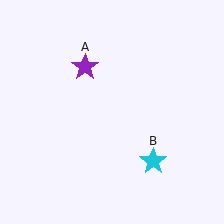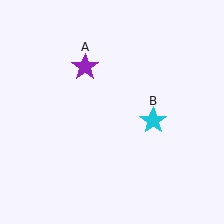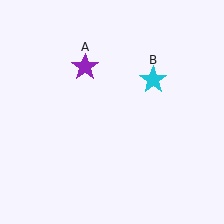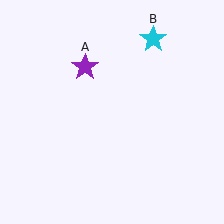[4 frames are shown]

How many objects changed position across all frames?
1 object changed position: cyan star (object B).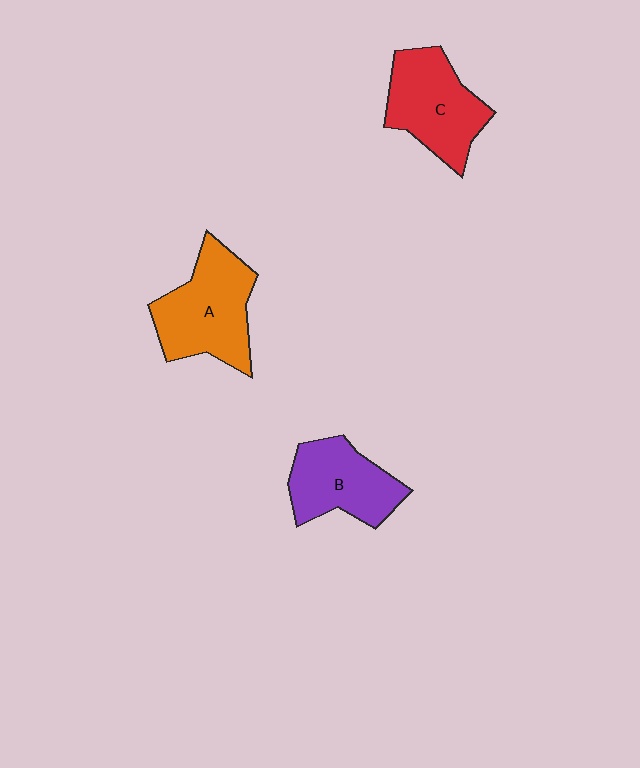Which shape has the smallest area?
Shape B (purple).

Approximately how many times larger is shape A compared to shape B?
Approximately 1.2 times.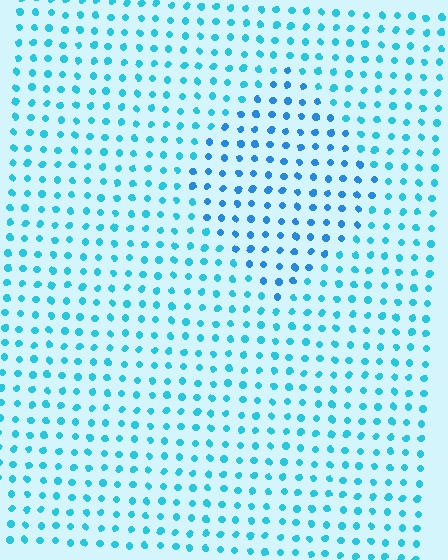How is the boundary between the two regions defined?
The boundary is defined purely by a slight shift in hue (about 21 degrees). Spacing, size, and orientation are identical on both sides.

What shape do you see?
I see a diamond.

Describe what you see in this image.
The image is filled with small cyan elements in a uniform arrangement. A diamond-shaped region is visible where the elements are tinted to a slightly different hue, forming a subtle color boundary.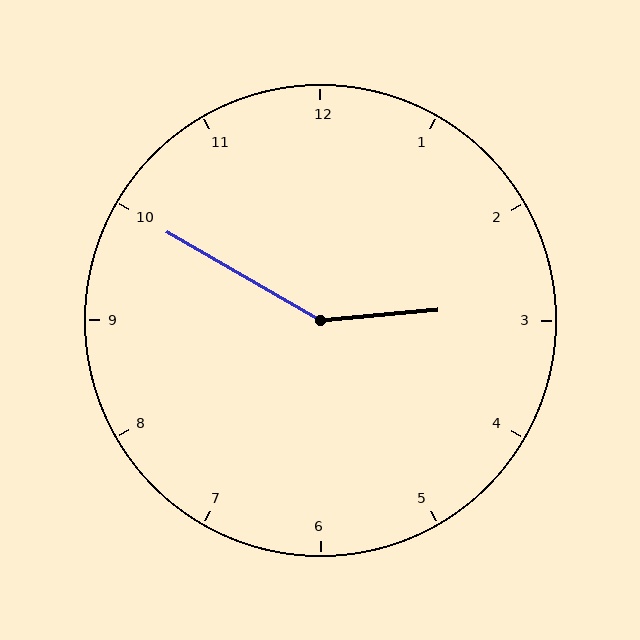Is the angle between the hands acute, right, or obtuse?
It is obtuse.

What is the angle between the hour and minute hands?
Approximately 145 degrees.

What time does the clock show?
2:50.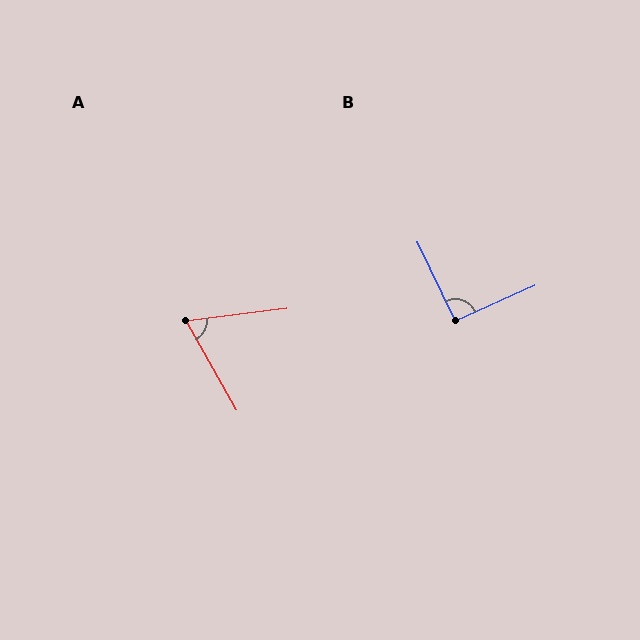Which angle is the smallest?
A, at approximately 68 degrees.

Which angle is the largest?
B, at approximately 91 degrees.